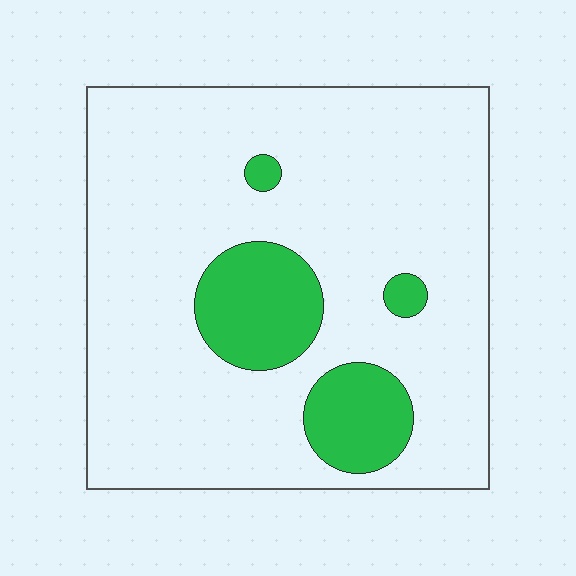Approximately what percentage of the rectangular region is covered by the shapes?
Approximately 15%.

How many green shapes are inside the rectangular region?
4.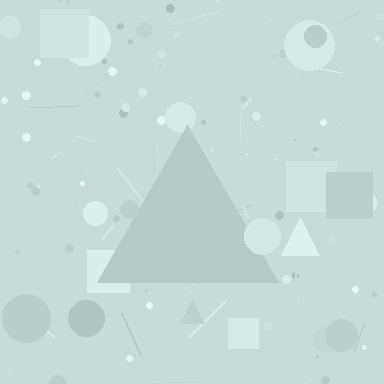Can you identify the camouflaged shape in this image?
The camouflaged shape is a triangle.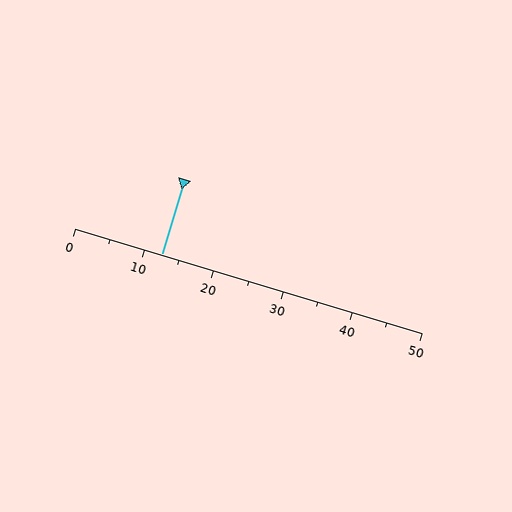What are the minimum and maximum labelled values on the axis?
The axis runs from 0 to 50.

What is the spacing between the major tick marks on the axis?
The major ticks are spaced 10 apart.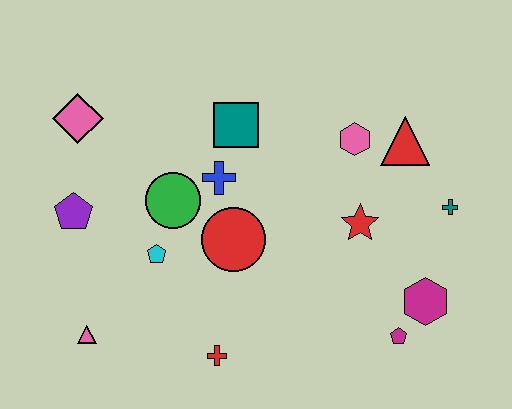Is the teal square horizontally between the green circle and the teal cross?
Yes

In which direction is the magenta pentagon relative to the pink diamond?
The magenta pentagon is to the right of the pink diamond.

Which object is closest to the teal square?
The blue cross is closest to the teal square.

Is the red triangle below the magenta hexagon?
No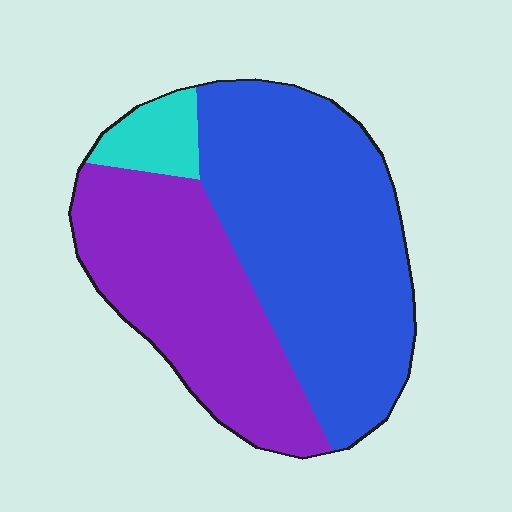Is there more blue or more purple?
Blue.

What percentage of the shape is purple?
Purple covers 38% of the shape.